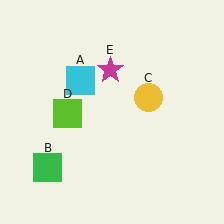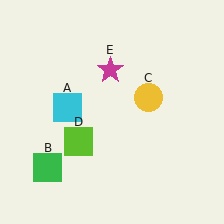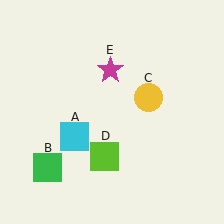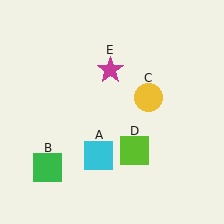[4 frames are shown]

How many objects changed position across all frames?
2 objects changed position: cyan square (object A), lime square (object D).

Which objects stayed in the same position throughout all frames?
Green square (object B) and yellow circle (object C) and magenta star (object E) remained stationary.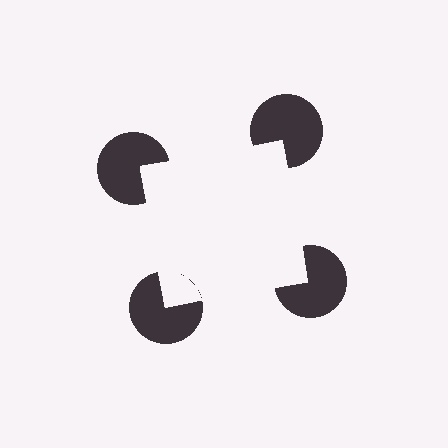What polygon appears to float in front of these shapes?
An illusory square — its edges are inferred from the aligned wedge cuts in the pac-man discs, not physically drawn.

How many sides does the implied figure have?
4 sides.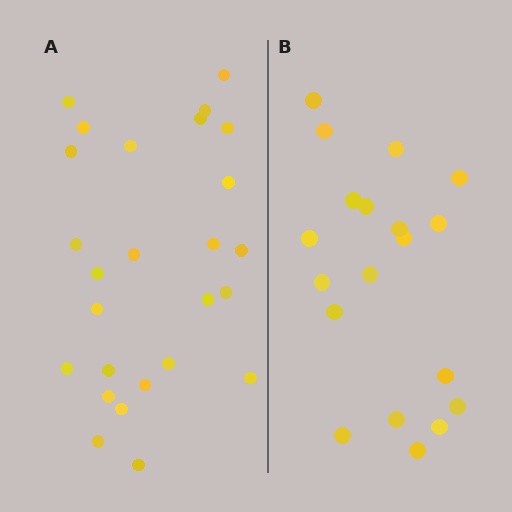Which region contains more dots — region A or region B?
Region A (the left region) has more dots.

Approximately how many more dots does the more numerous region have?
Region A has roughly 8 or so more dots than region B.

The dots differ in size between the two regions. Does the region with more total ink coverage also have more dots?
No. Region B has more total ink coverage because its dots are larger, but region A actually contains more individual dots. Total area can be misleading — the number of items is what matters here.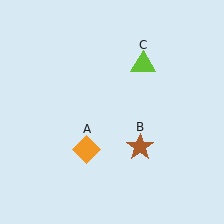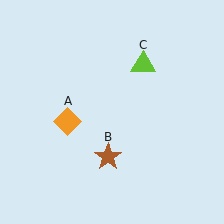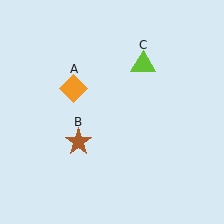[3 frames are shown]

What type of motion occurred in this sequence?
The orange diamond (object A), brown star (object B) rotated clockwise around the center of the scene.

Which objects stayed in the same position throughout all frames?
Lime triangle (object C) remained stationary.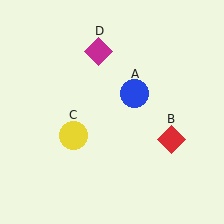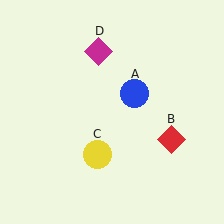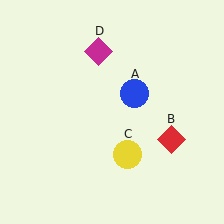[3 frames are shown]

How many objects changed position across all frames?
1 object changed position: yellow circle (object C).